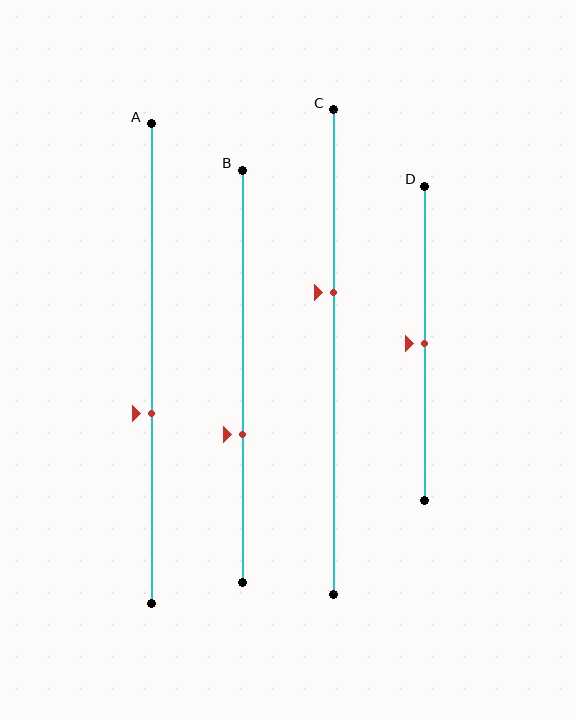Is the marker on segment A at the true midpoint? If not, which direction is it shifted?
No, the marker on segment A is shifted downward by about 10% of the segment length.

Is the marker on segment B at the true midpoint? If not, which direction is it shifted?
No, the marker on segment B is shifted downward by about 14% of the segment length.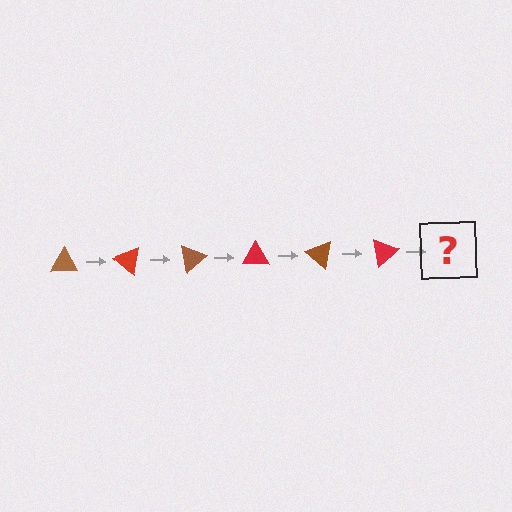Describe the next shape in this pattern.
It should be a brown triangle, rotated 240 degrees from the start.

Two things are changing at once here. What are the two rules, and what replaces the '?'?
The two rules are that it rotates 40 degrees each step and the color cycles through brown and red. The '?' should be a brown triangle, rotated 240 degrees from the start.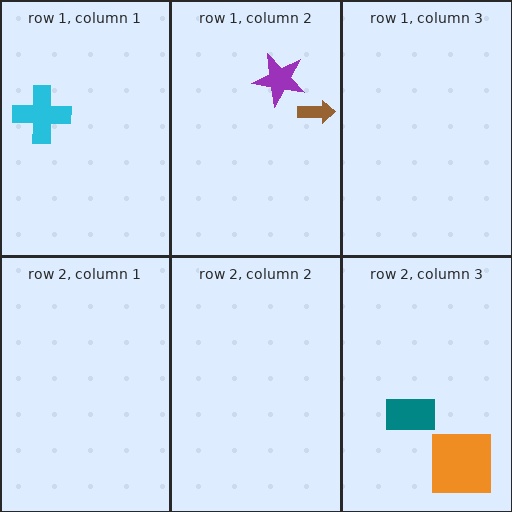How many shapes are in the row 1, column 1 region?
1.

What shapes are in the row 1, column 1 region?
The cyan cross.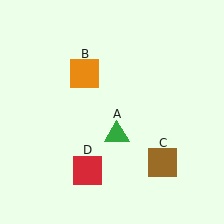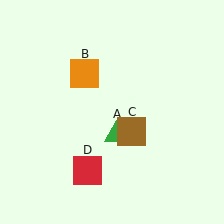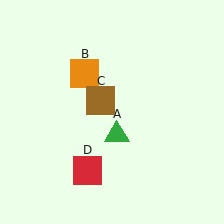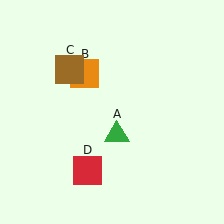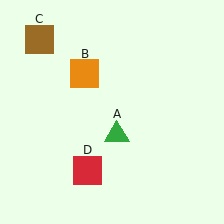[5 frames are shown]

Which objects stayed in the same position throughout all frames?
Green triangle (object A) and orange square (object B) and red square (object D) remained stationary.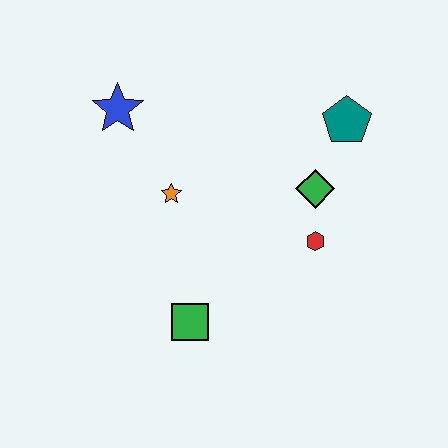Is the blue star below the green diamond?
No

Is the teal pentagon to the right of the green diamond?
Yes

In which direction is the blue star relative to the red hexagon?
The blue star is to the left of the red hexagon.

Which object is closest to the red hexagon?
The green diamond is closest to the red hexagon.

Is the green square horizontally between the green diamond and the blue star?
Yes